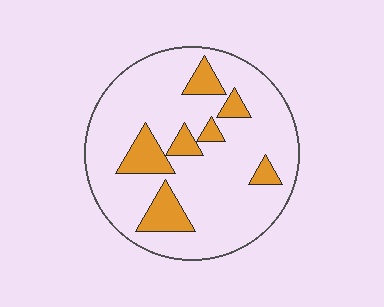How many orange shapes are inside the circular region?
7.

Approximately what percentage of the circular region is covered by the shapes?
Approximately 20%.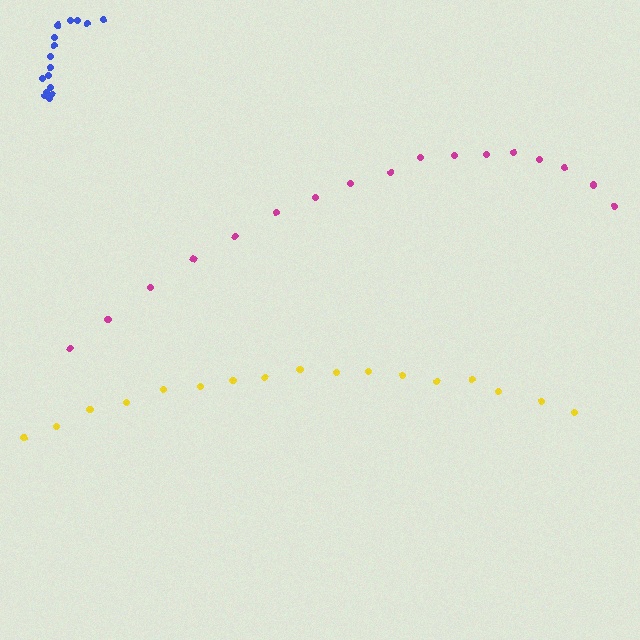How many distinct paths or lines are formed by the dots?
There are 3 distinct paths.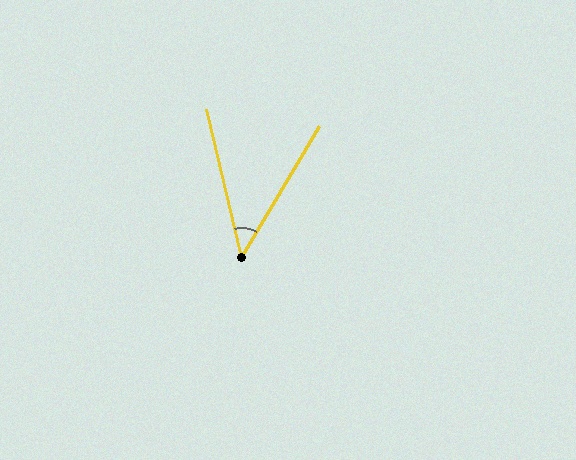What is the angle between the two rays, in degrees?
Approximately 44 degrees.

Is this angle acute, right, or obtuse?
It is acute.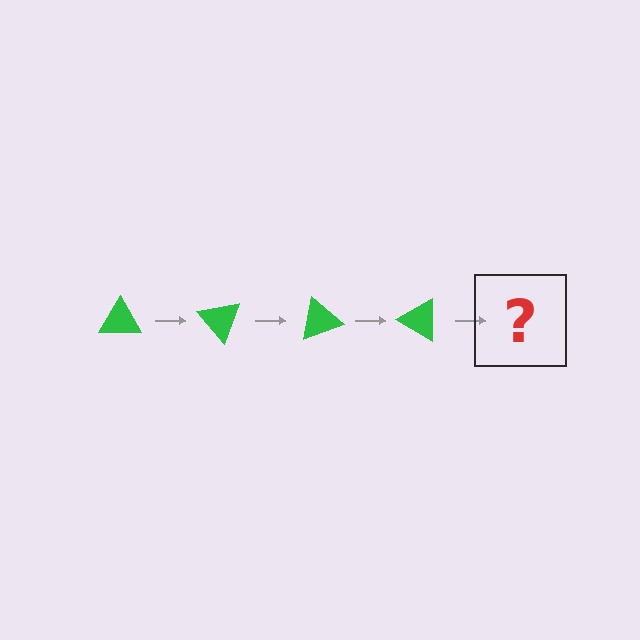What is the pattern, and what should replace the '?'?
The pattern is that the triangle rotates 50 degrees each step. The '?' should be a green triangle rotated 200 degrees.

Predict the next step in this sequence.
The next step is a green triangle rotated 200 degrees.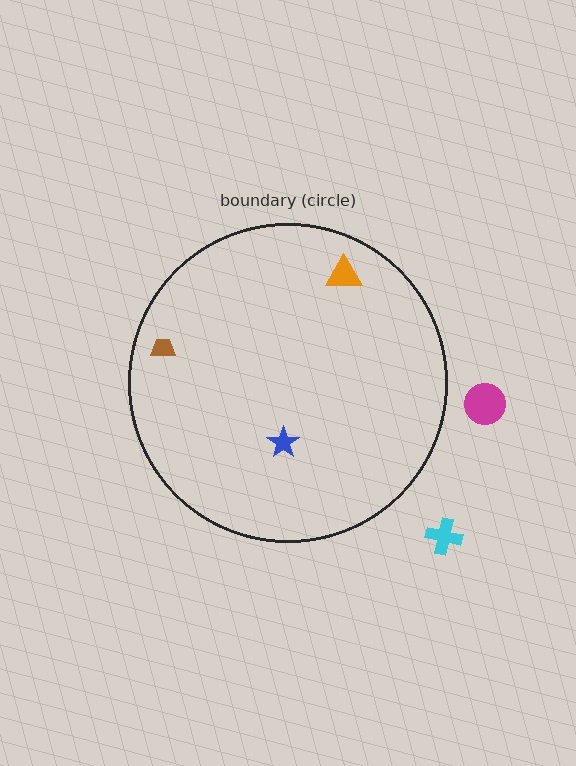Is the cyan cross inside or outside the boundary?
Outside.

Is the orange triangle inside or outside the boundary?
Inside.